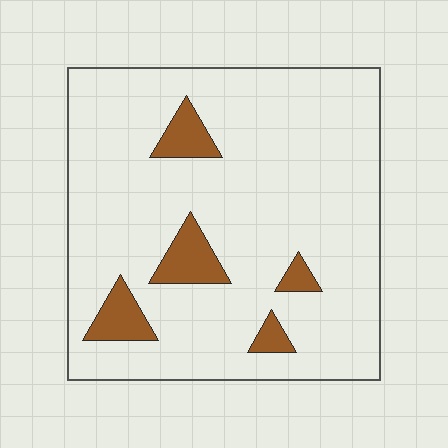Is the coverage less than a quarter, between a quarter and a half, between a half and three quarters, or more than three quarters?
Less than a quarter.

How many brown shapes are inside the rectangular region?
5.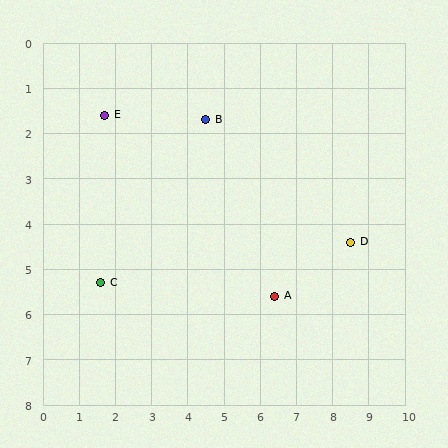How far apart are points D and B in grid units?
Points D and B are about 4.8 grid units apart.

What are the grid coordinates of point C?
Point C is at approximately (1.6, 5.3).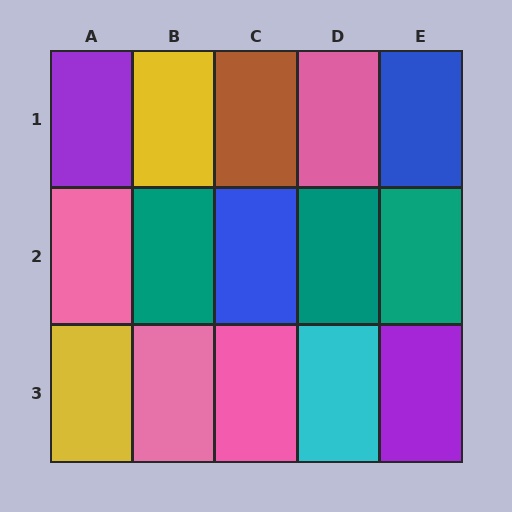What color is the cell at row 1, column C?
Brown.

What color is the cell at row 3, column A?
Yellow.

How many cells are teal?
3 cells are teal.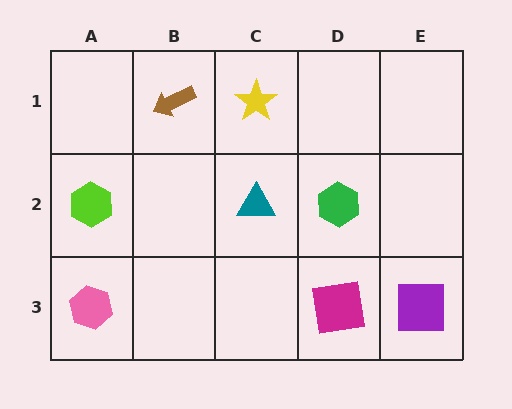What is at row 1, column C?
A yellow star.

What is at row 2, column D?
A green hexagon.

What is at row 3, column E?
A purple square.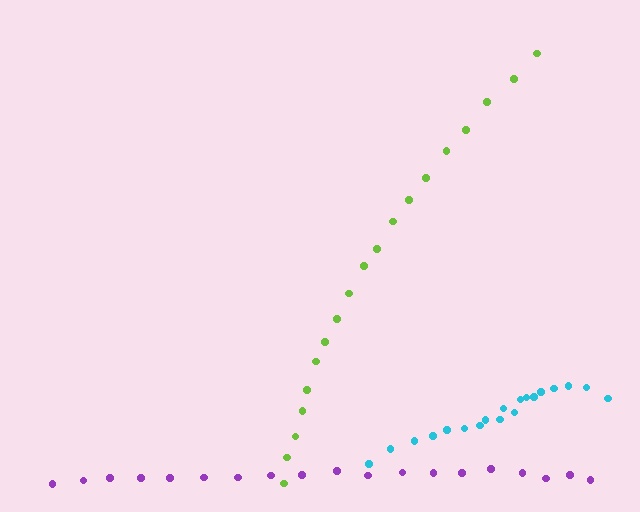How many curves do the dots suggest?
There are 3 distinct paths.